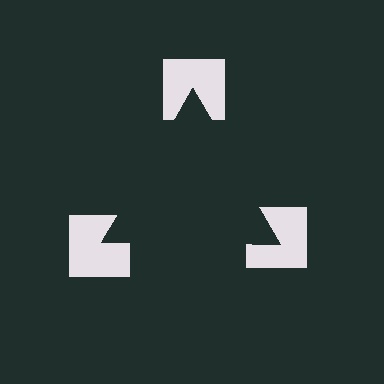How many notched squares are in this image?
There are 3 — one at each vertex of the illusory triangle.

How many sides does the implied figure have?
3 sides.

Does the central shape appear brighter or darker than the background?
It typically appears slightly darker than the background, even though no actual brightness change is drawn.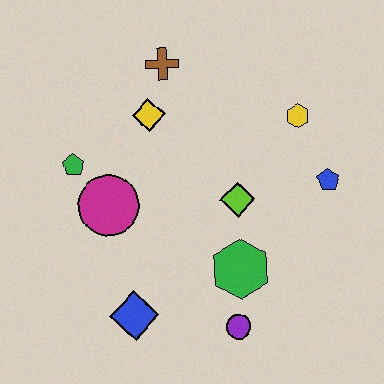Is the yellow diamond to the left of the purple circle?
Yes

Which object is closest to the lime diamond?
The green hexagon is closest to the lime diamond.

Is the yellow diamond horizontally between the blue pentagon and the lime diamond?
No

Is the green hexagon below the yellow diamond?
Yes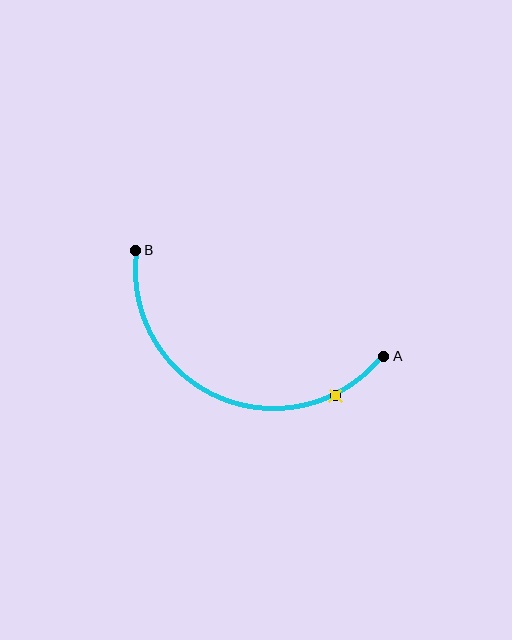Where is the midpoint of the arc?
The arc midpoint is the point on the curve farthest from the straight line joining A and B. It sits below that line.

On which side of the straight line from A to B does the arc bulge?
The arc bulges below the straight line connecting A and B.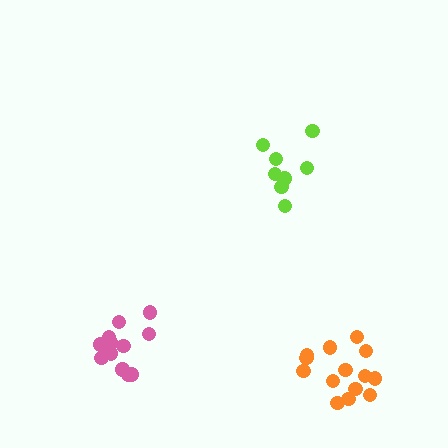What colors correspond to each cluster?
The clusters are colored: lime, orange, pink.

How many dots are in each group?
Group 1: 8 dots, Group 2: 14 dots, Group 3: 12 dots (34 total).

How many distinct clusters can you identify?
There are 3 distinct clusters.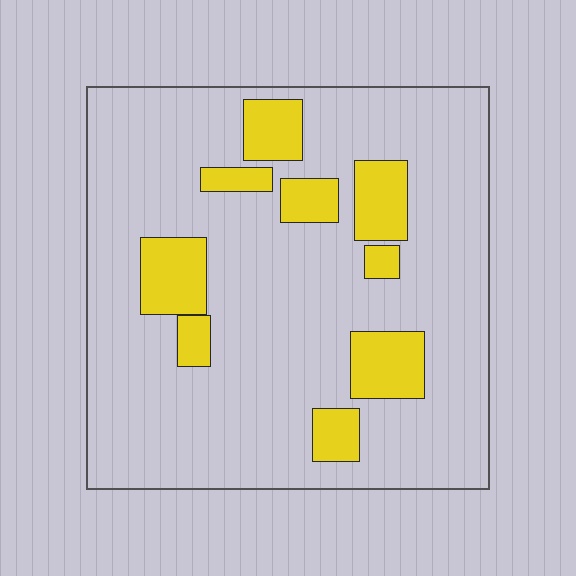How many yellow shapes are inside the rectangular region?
9.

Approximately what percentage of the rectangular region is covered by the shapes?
Approximately 15%.